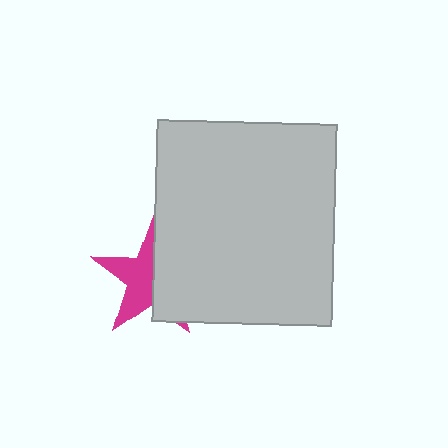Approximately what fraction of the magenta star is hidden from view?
Roughly 50% of the magenta star is hidden behind the light gray rectangle.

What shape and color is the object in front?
The object in front is a light gray rectangle.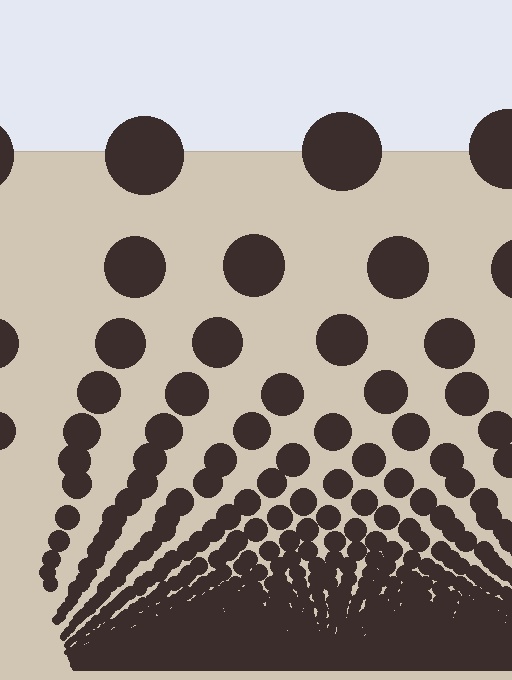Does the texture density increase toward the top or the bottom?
Density increases toward the bottom.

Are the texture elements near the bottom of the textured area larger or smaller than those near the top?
Smaller. The gradient is inverted — elements near the bottom are smaller and denser.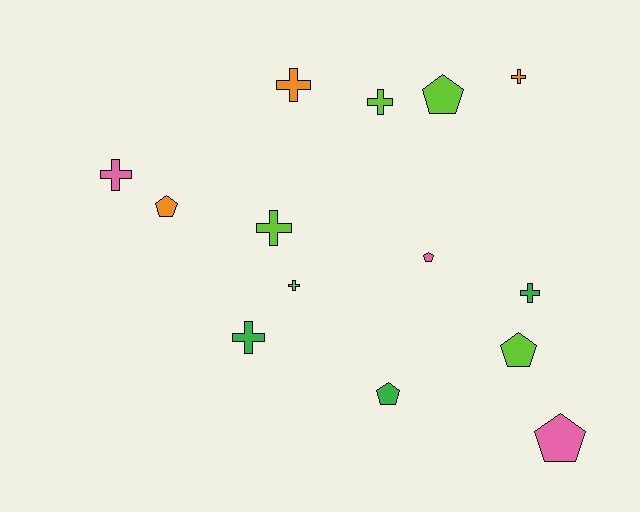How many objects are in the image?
There are 14 objects.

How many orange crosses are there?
There are 2 orange crosses.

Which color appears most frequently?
Lime, with 5 objects.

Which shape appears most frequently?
Cross, with 8 objects.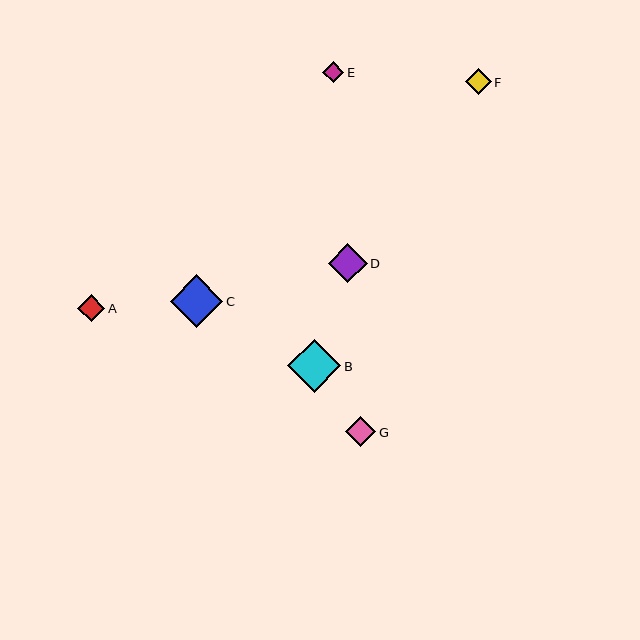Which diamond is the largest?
Diamond B is the largest with a size of approximately 53 pixels.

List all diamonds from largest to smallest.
From largest to smallest: B, C, D, G, A, F, E.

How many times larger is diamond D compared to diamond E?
Diamond D is approximately 1.8 times the size of diamond E.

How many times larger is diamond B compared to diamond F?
Diamond B is approximately 2.0 times the size of diamond F.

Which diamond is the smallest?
Diamond E is the smallest with a size of approximately 21 pixels.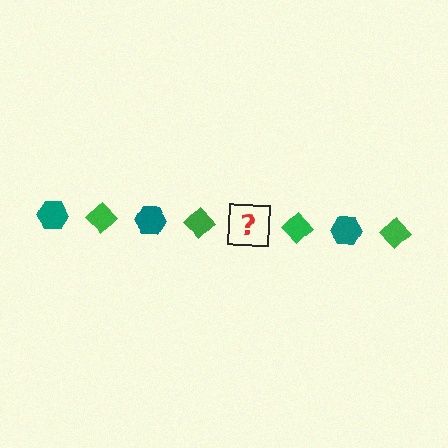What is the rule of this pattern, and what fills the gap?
The rule is that the pattern alternates between teal hexagon and green diamond. The gap should be filled with a teal hexagon.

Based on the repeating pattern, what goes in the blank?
The blank should be a teal hexagon.